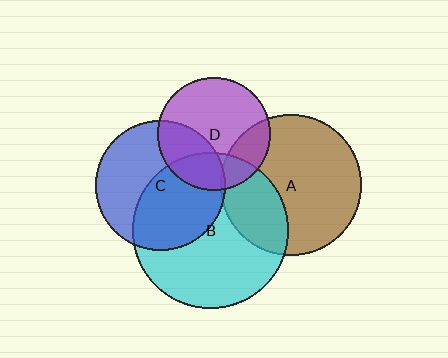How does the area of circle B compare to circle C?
Approximately 1.4 times.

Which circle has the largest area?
Circle B (cyan).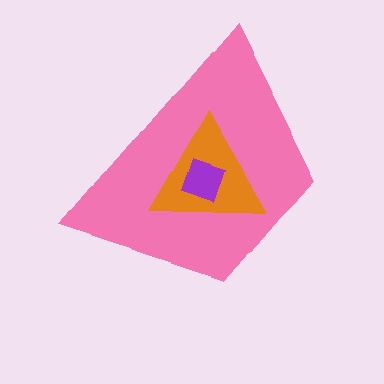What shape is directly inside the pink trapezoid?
The orange triangle.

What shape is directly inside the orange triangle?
The purple diamond.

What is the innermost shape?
The purple diamond.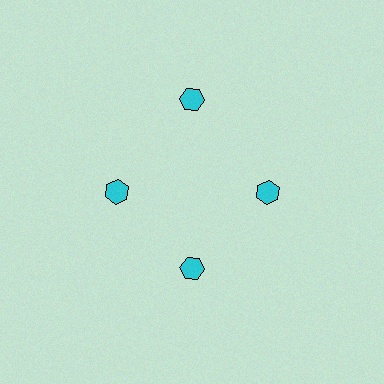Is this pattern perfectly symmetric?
No. The 4 cyan hexagons are arranged in a ring, but one element near the 12 o'clock position is pushed outward from the center, breaking the 4-fold rotational symmetry.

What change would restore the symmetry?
The symmetry would be restored by moving it inward, back onto the ring so that all 4 hexagons sit at equal angles and equal distance from the center.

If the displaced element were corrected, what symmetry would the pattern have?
It would have 4-fold rotational symmetry — the pattern would map onto itself every 90 degrees.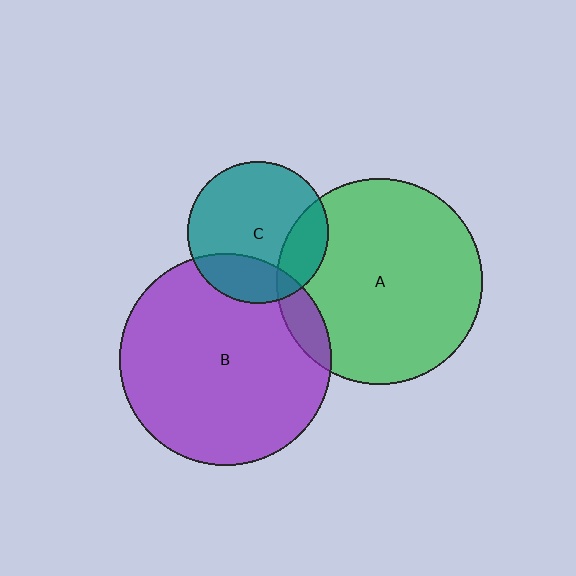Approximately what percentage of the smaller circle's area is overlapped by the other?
Approximately 25%.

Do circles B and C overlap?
Yes.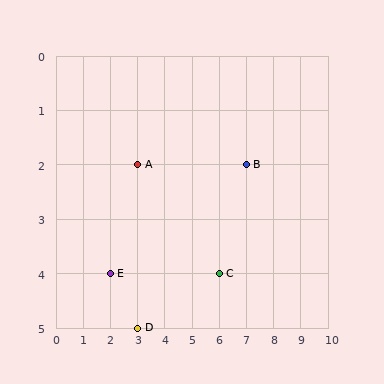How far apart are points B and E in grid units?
Points B and E are 5 columns and 2 rows apart (about 5.4 grid units diagonally).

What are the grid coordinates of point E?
Point E is at grid coordinates (2, 4).